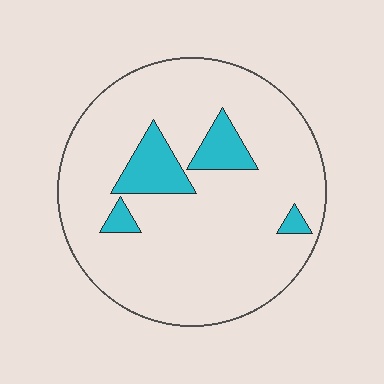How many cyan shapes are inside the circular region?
4.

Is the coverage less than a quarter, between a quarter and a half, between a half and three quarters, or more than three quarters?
Less than a quarter.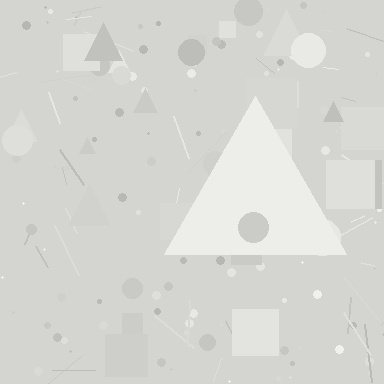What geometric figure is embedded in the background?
A triangle is embedded in the background.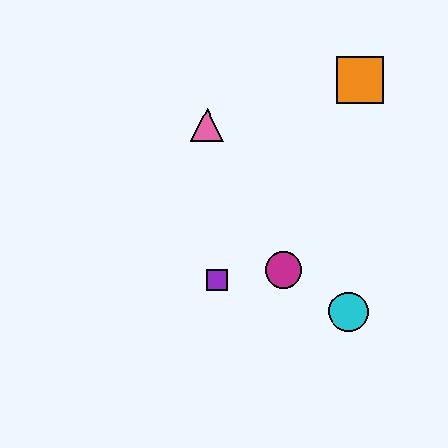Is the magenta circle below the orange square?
Yes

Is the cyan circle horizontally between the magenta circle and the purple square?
No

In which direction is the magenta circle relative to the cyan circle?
The magenta circle is to the left of the cyan circle.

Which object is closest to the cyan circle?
The magenta circle is closest to the cyan circle.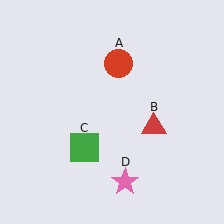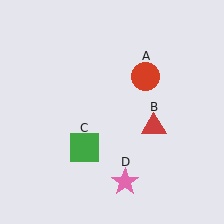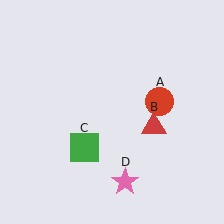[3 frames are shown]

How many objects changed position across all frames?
1 object changed position: red circle (object A).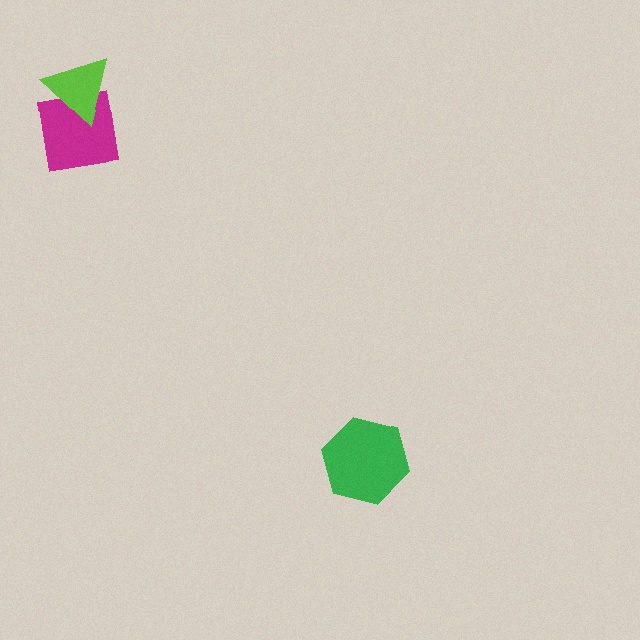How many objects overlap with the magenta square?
1 object overlaps with the magenta square.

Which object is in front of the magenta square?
The lime triangle is in front of the magenta square.